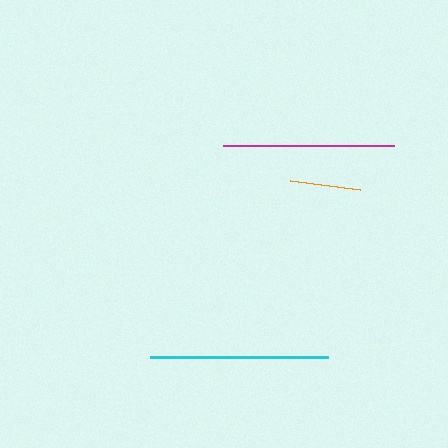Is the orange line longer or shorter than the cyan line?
The cyan line is longer than the orange line.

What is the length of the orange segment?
The orange segment is approximately 71 pixels long.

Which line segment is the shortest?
The orange line is the shortest at approximately 71 pixels.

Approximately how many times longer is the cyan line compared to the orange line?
The cyan line is approximately 2.5 times the length of the orange line.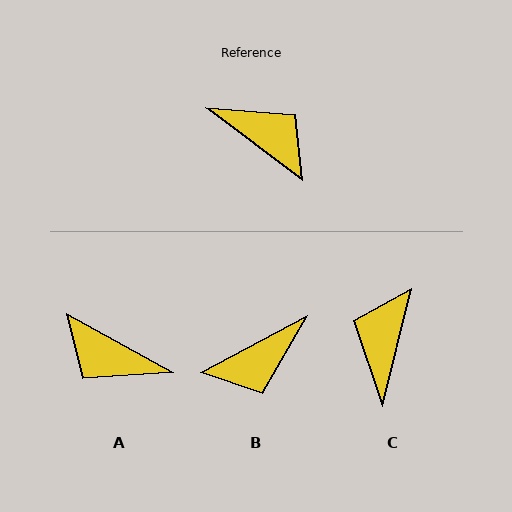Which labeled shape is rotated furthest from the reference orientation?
A, about 172 degrees away.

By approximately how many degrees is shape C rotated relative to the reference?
Approximately 113 degrees counter-clockwise.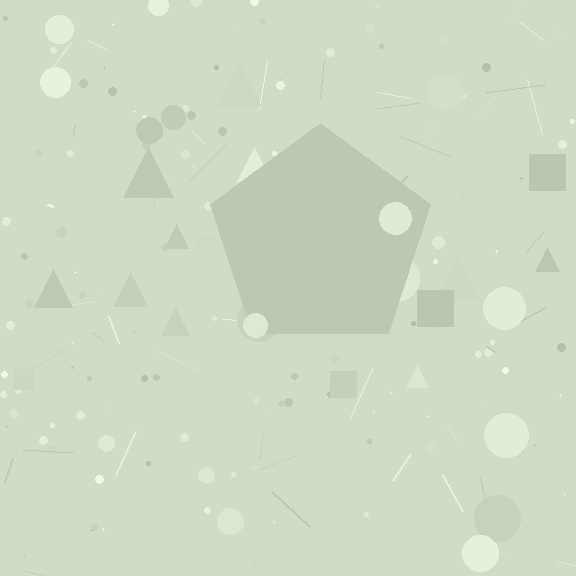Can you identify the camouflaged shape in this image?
The camouflaged shape is a pentagon.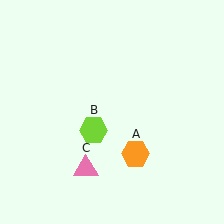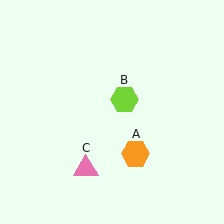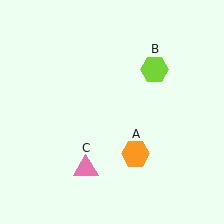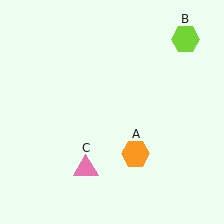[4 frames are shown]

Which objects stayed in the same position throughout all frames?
Orange hexagon (object A) and pink triangle (object C) remained stationary.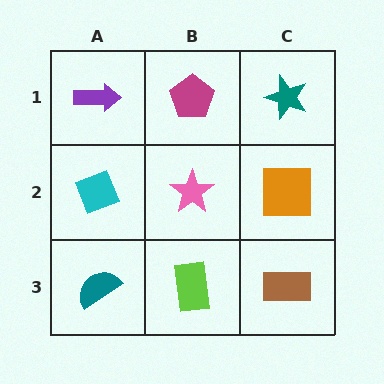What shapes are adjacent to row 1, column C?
An orange square (row 2, column C), a magenta pentagon (row 1, column B).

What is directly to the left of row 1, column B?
A purple arrow.